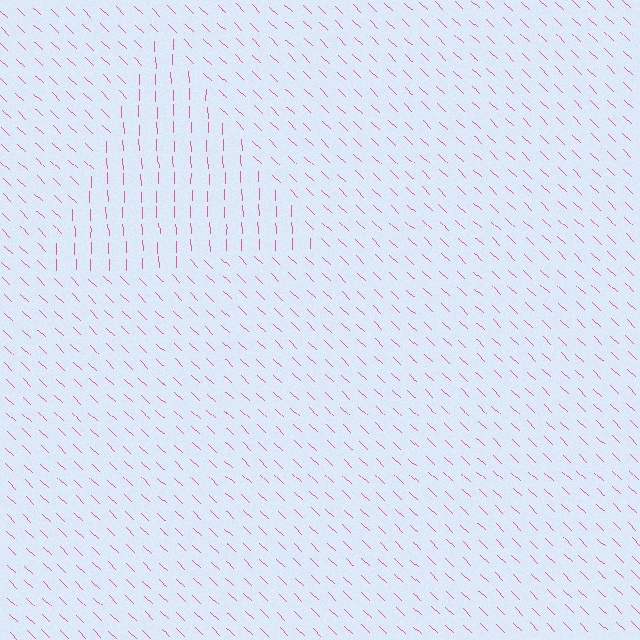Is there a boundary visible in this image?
Yes, there is a texture boundary formed by a change in line orientation.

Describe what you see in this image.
The image is filled with small pink line segments. A triangle region in the image has lines oriented differently from the surrounding lines, creating a visible texture boundary.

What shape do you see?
I see a triangle.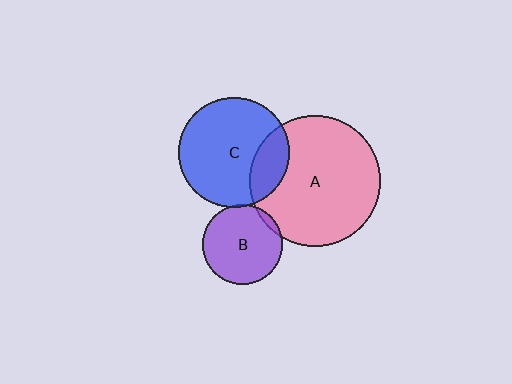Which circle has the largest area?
Circle A (pink).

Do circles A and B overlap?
Yes.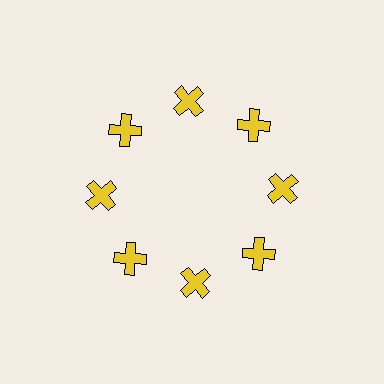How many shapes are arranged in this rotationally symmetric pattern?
There are 8 shapes, arranged in 8 groups of 1.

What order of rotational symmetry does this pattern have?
This pattern has 8-fold rotational symmetry.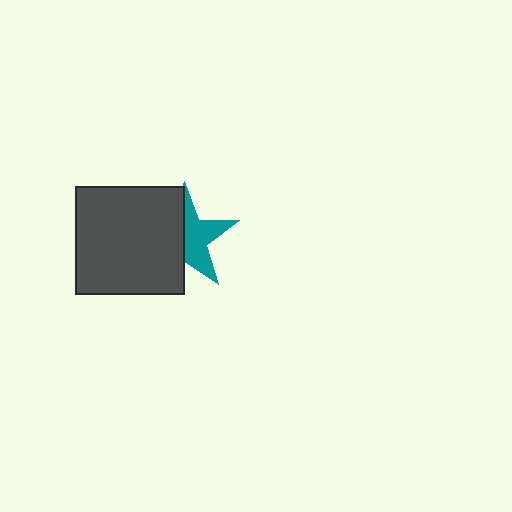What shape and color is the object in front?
The object in front is a dark gray square.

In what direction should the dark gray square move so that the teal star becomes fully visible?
The dark gray square should move left. That is the shortest direction to clear the overlap and leave the teal star fully visible.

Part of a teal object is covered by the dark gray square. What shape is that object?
It is a star.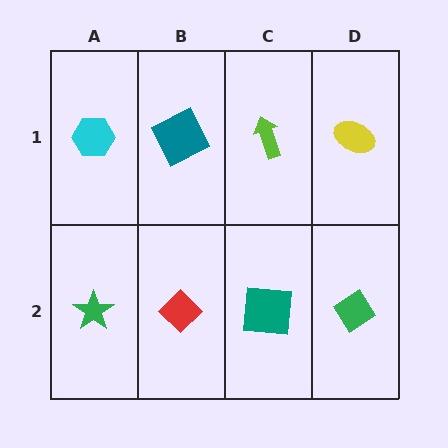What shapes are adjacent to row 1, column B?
A red diamond (row 2, column B), a cyan hexagon (row 1, column A), a lime arrow (row 1, column C).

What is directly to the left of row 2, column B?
A green star.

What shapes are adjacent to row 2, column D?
A yellow ellipse (row 1, column D), a teal square (row 2, column C).